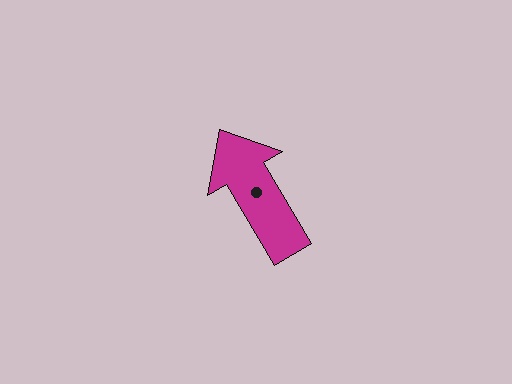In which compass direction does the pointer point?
Northwest.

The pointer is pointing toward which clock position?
Roughly 11 o'clock.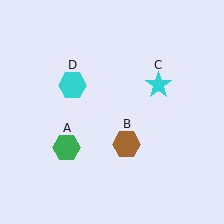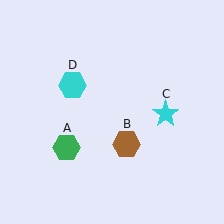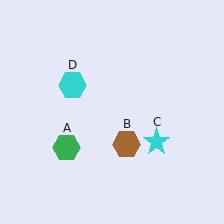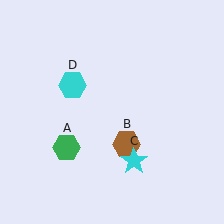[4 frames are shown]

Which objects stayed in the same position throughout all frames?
Green hexagon (object A) and brown hexagon (object B) and cyan hexagon (object D) remained stationary.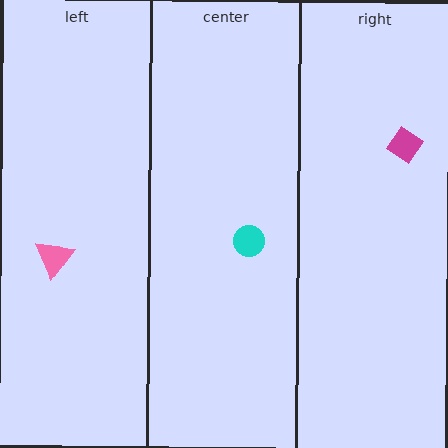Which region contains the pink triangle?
The left region.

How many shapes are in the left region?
1.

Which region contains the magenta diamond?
The right region.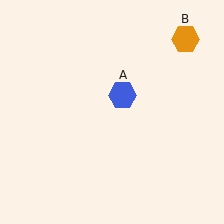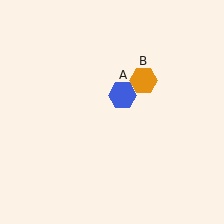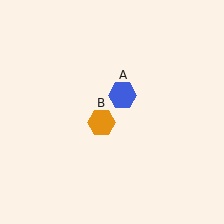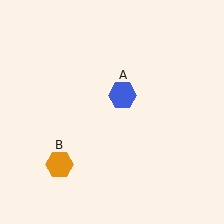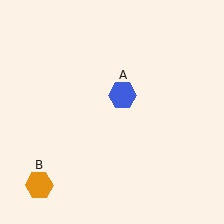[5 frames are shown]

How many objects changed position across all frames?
1 object changed position: orange hexagon (object B).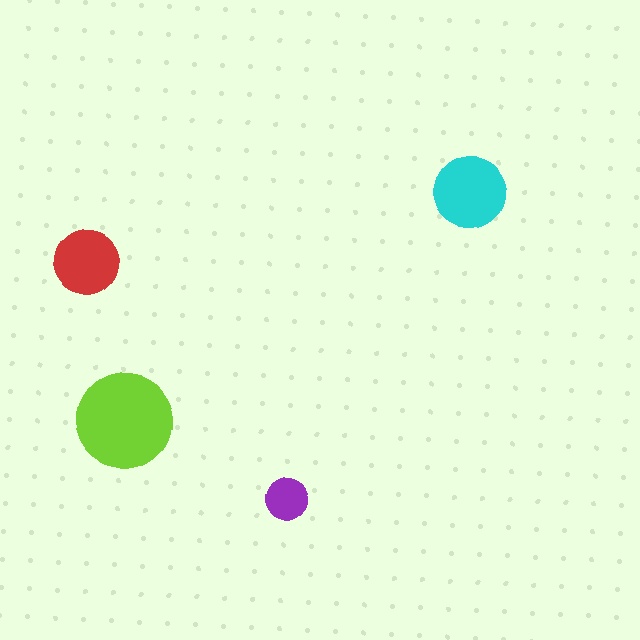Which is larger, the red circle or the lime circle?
The lime one.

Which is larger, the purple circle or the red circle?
The red one.